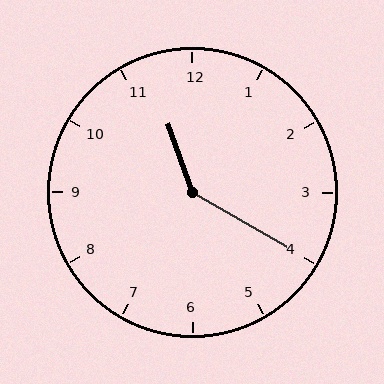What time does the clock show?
11:20.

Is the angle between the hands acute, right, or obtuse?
It is obtuse.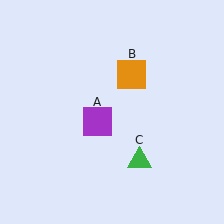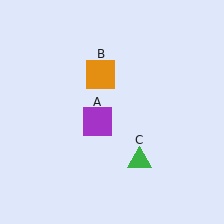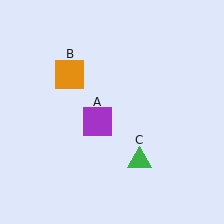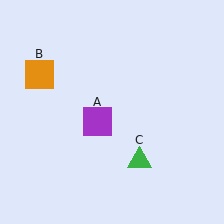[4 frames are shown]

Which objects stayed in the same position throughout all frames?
Purple square (object A) and green triangle (object C) remained stationary.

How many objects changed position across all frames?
1 object changed position: orange square (object B).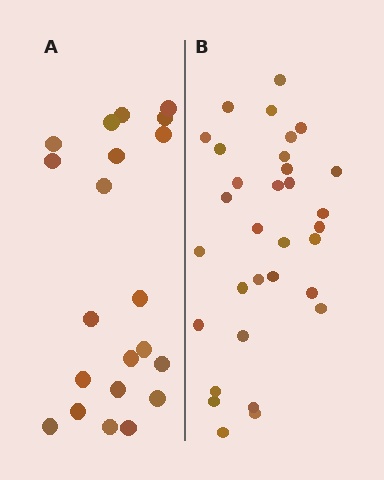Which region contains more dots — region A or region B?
Region B (the right region) has more dots.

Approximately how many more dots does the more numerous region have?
Region B has roughly 12 or so more dots than region A.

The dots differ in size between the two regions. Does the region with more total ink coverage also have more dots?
No. Region A has more total ink coverage because its dots are larger, but region B actually contains more individual dots. Total area can be misleading — the number of items is what matters here.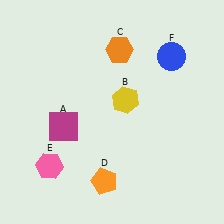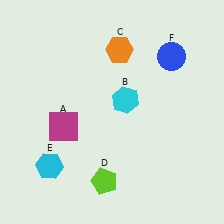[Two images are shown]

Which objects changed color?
B changed from yellow to cyan. D changed from orange to lime. E changed from pink to cyan.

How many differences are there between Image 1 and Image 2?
There are 3 differences between the two images.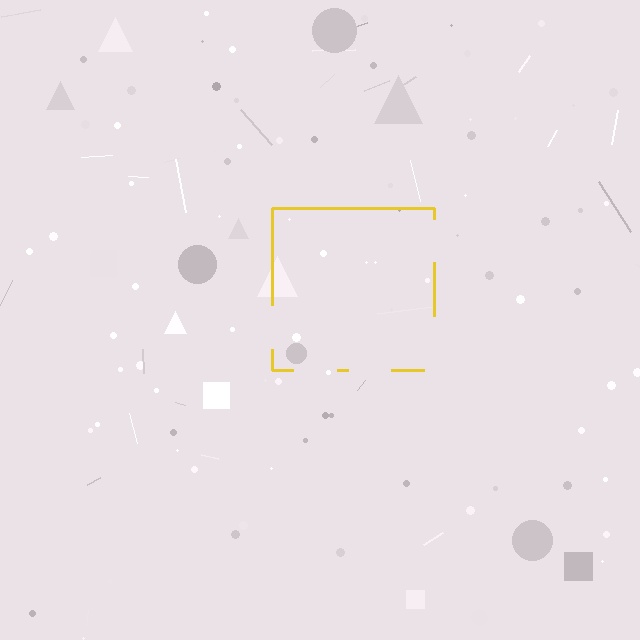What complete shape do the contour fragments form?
The contour fragments form a square.